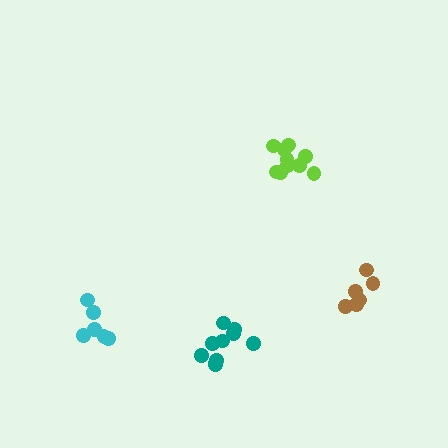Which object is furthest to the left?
The cyan cluster is leftmost.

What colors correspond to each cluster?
The clusters are colored: cyan, teal, lime, brown.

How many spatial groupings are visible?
There are 4 spatial groupings.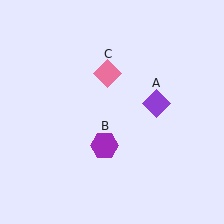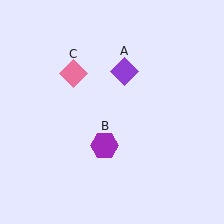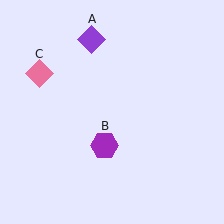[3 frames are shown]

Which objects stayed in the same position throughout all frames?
Purple hexagon (object B) remained stationary.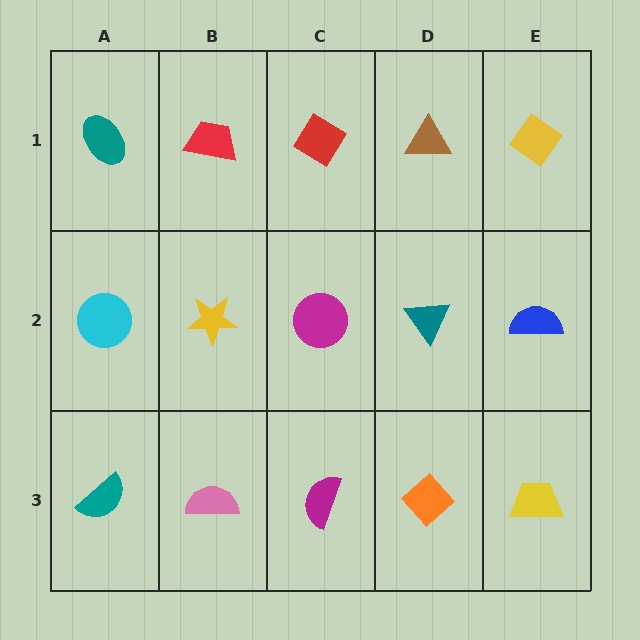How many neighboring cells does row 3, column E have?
2.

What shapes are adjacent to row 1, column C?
A magenta circle (row 2, column C), a red trapezoid (row 1, column B), a brown triangle (row 1, column D).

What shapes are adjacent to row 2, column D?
A brown triangle (row 1, column D), an orange diamond (row 3, column D), a magenta circle (row 2, column C), a blue semicircle (row 2, column E).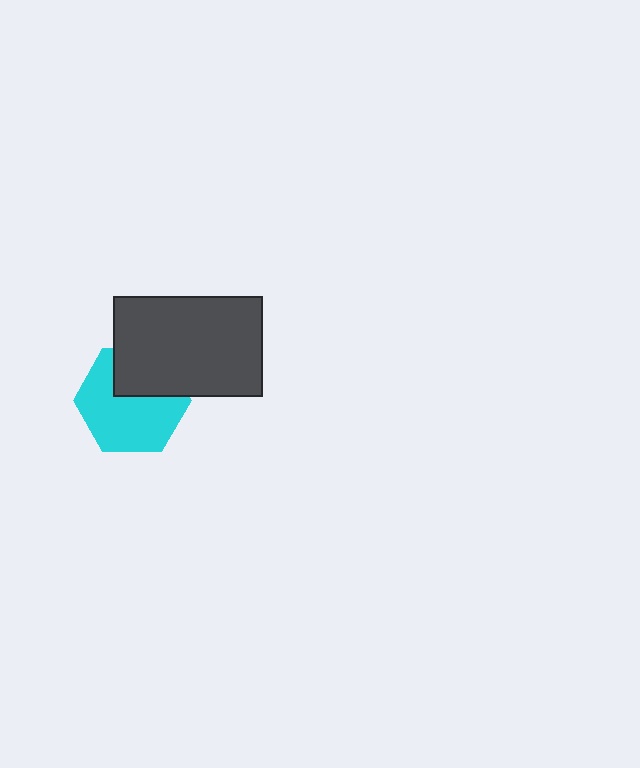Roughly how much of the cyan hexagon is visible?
Most of it is visible (roughly 66%).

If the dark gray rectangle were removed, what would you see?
You would see the complete cyan hexagon.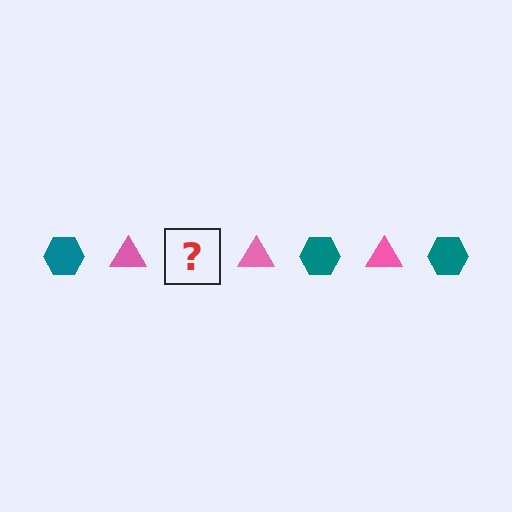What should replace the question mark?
The question mark should be replaced with a teal hexagon.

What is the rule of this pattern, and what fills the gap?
The rule is that the pattern alternates between teal hexagon and pink triangle. The gap should be filled with a teal hexagon.